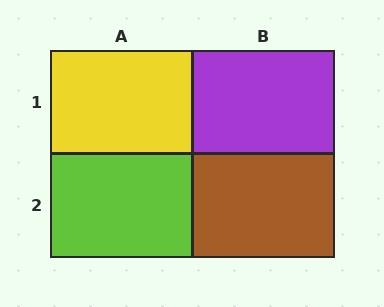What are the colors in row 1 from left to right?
Yellow, purple.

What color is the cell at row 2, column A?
Lime.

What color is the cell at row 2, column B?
Brown.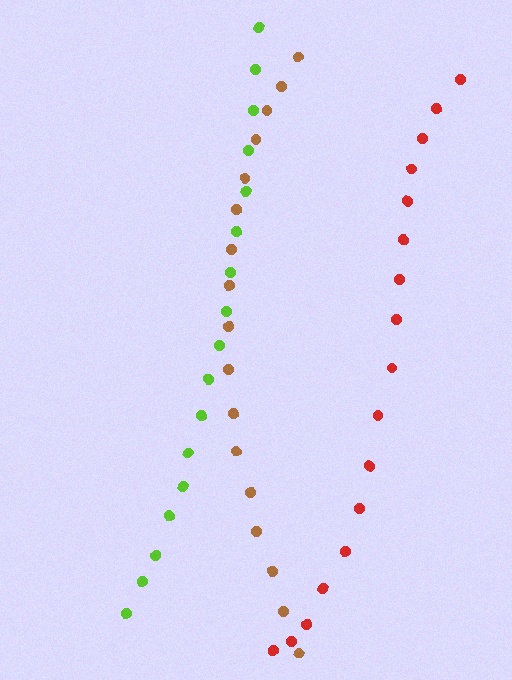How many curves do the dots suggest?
There are 3 distinct paths.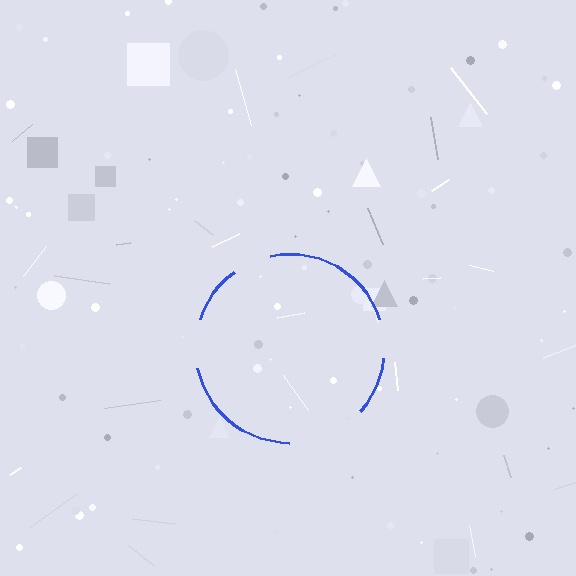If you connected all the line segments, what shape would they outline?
They would outline a circle.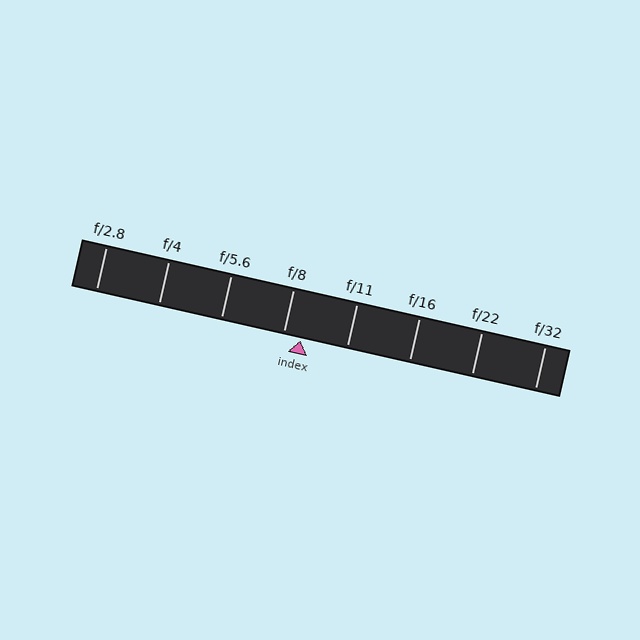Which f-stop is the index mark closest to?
The index mark is closest to f/8.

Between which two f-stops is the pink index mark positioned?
The index mark is between f/8 and f/11.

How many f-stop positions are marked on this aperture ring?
There are 8 f-stop positions marked.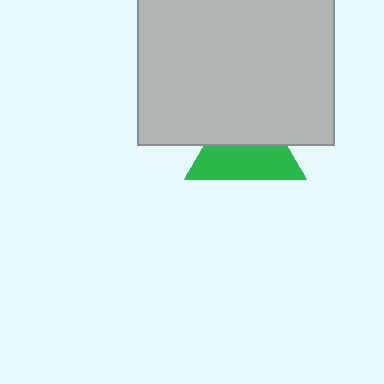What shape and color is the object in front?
The object in front is a light gray square.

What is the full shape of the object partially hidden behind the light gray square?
The partially hidden object is a green triangle.